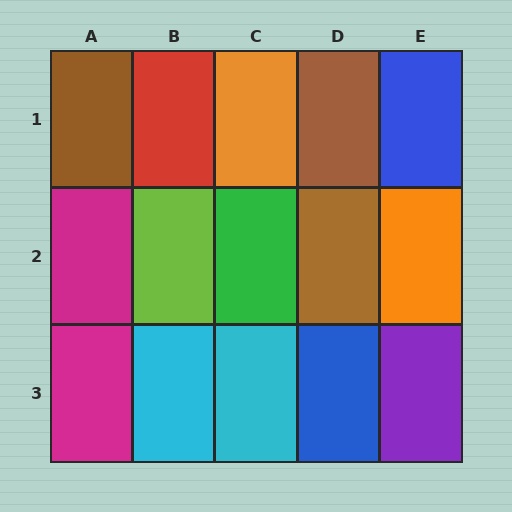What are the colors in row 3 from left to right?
Magenta, cyan, cyan, blue, purple.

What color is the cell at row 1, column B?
Red.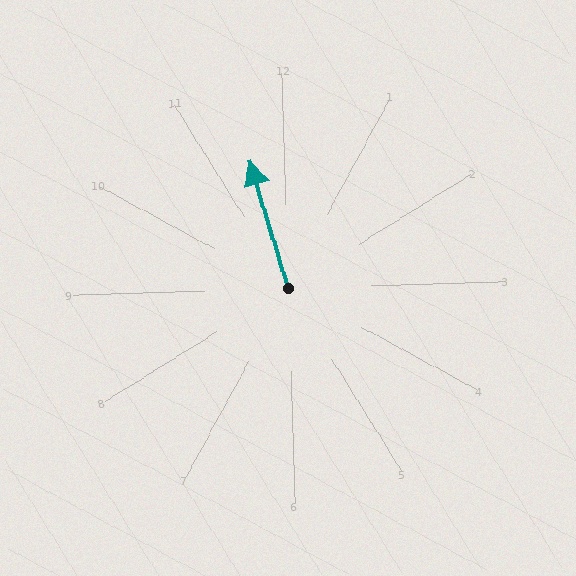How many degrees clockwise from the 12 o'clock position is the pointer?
Approximately 345 degrees.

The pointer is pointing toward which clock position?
Roughly 12 o'clock.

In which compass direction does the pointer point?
North.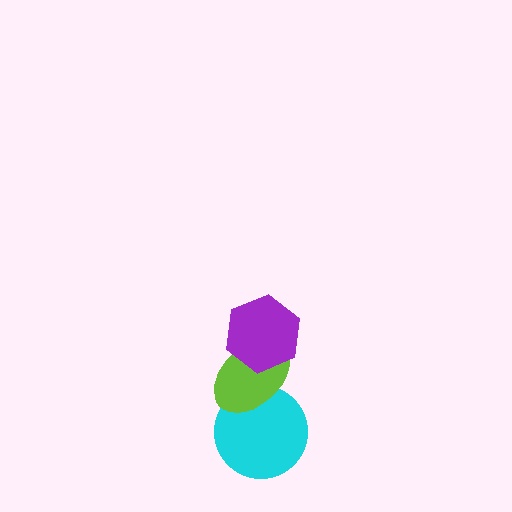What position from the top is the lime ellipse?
The lime ellipse is 2nd from the top.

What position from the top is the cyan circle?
The cyan circle is 3rd from the top.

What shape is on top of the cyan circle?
The lime ellipse is on top of the cyan circle.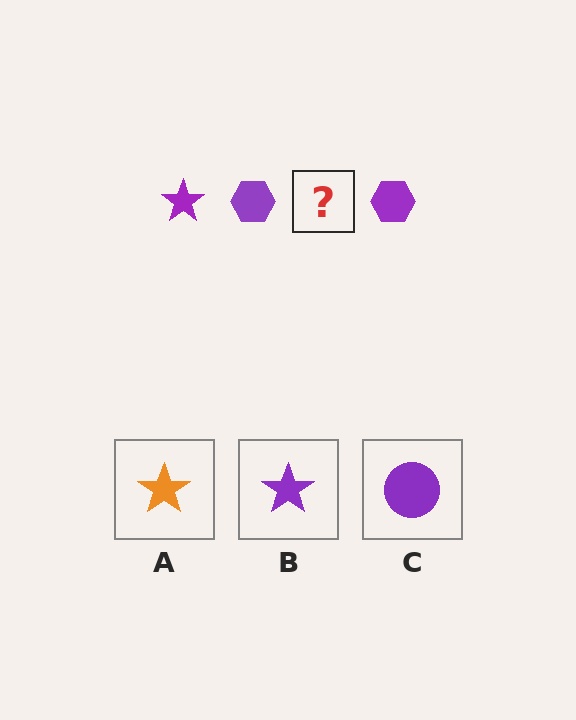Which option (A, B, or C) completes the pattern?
B.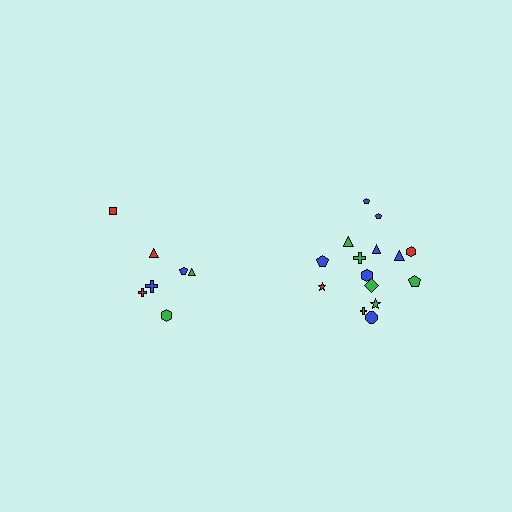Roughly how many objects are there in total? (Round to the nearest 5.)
Roughly 20 objects in total.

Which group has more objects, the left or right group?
The right group.